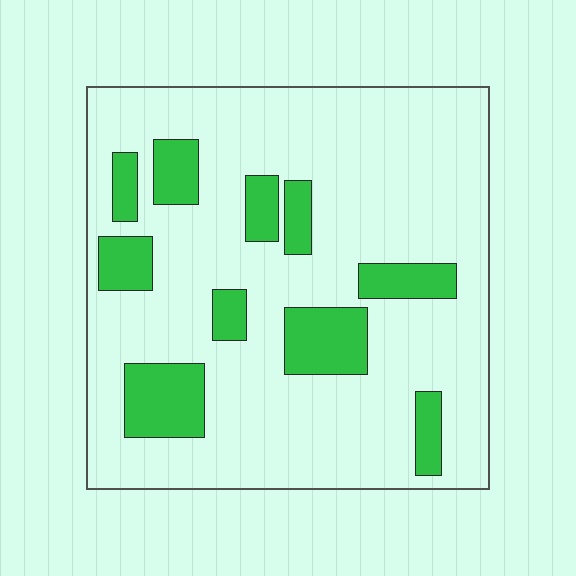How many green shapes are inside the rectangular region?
10.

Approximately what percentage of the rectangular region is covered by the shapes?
Approximately 20%.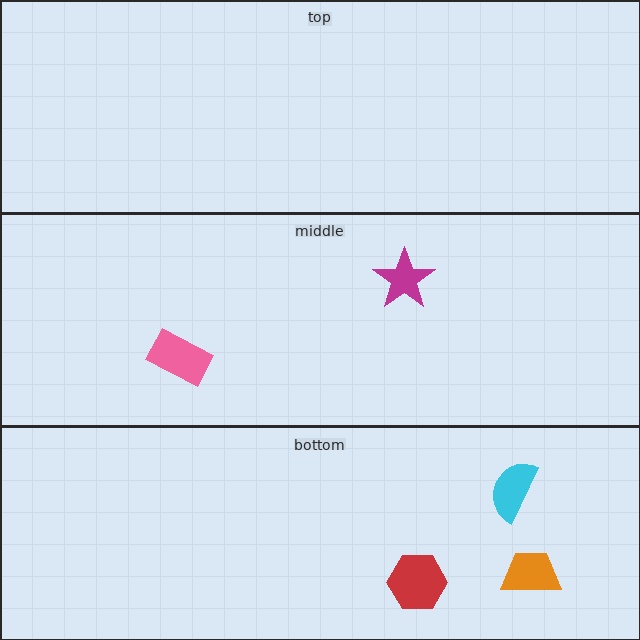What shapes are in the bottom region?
The orange trapezoid, the cyan semicircle, the red hexagon.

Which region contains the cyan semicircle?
The bottom region.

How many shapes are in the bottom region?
3.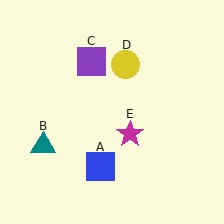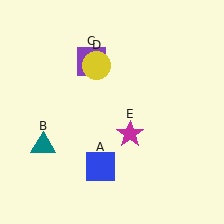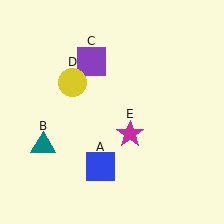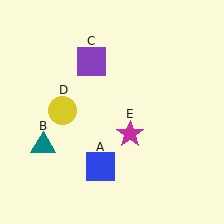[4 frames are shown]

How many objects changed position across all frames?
1 object changed position: yellow circle (object D).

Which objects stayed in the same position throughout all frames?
Blue square (object A) and teal triangle (object B) and purple square (object C) and magenta star (object E) remained stationary.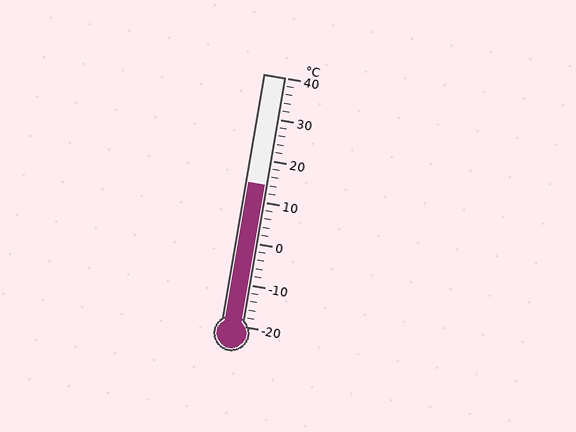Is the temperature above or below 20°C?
The temperature is below 20°C.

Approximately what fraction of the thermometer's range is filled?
The thermometer is filled to approximately 55% of its range.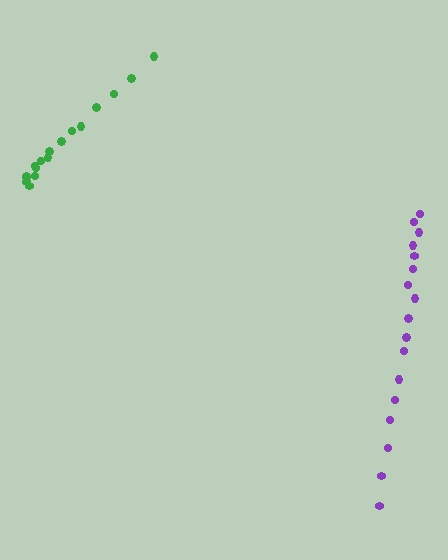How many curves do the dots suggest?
There are 2 distinct paths.